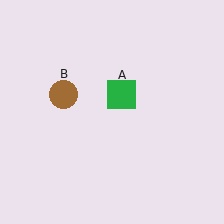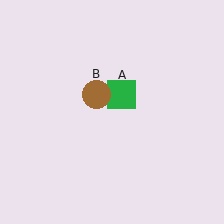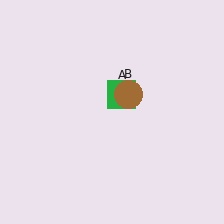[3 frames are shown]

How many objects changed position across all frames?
1 object changed position: brown circle (object B).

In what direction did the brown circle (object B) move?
The brown circle (object B) moved right.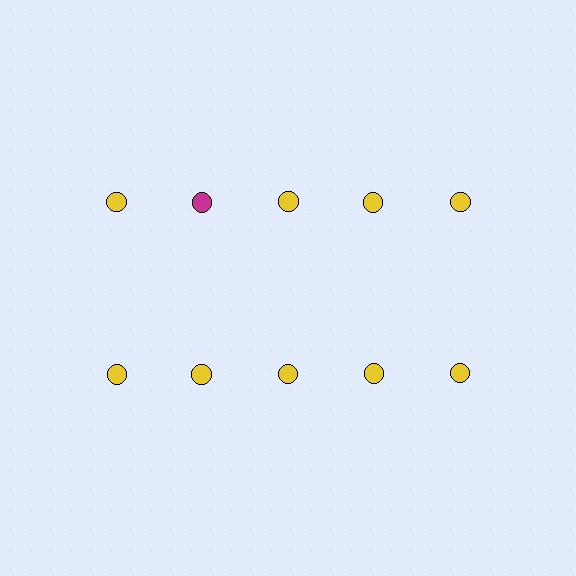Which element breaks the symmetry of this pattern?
The magenta circle in the top row, second from left column breaks the symmetry. All other shapes are yellow circles.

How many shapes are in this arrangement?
There are 10 shapes arranged in a grid pattern.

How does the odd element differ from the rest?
It has a different color: magenta instead of yellow.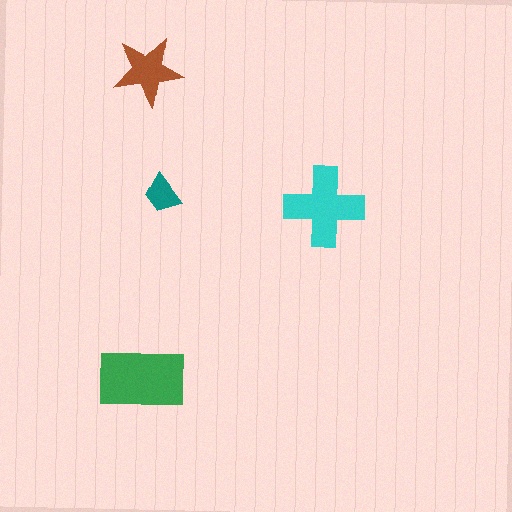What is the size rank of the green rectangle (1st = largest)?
1st.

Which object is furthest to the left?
The brown star is leftmost.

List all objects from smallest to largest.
The teal trapezoid, the brown star, the cyan cross, the green rectangle.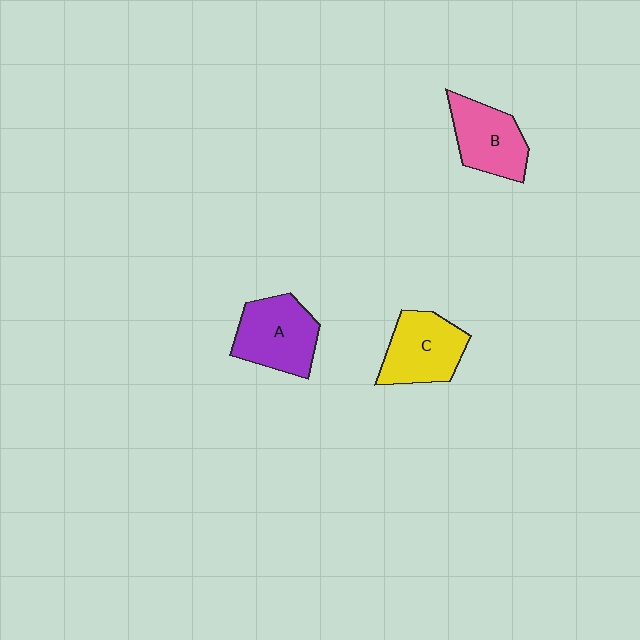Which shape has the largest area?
Shape A (purple).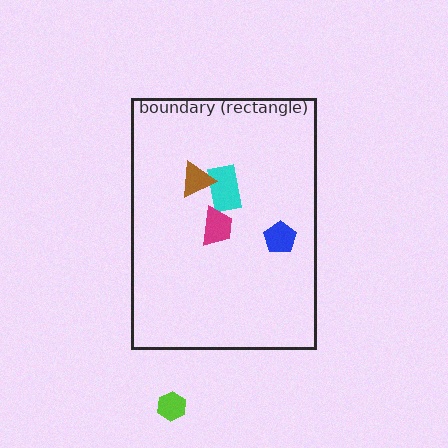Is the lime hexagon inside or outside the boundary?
Outside.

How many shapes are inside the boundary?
4 inside, 1 outside.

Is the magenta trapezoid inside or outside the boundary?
Inside.